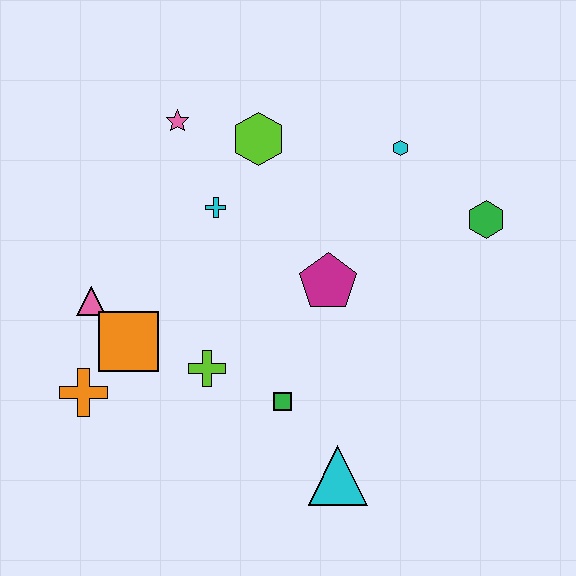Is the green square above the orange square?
No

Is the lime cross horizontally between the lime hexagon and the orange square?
Yes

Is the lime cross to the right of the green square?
No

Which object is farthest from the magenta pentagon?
The orange cross is farthest from the magenta pentagon.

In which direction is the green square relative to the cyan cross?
The green square is below the cyan cross.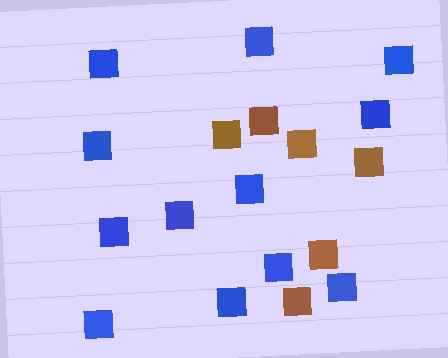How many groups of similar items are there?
There are 2 groups: one group of blue squares (12) and one group of brown squares (6).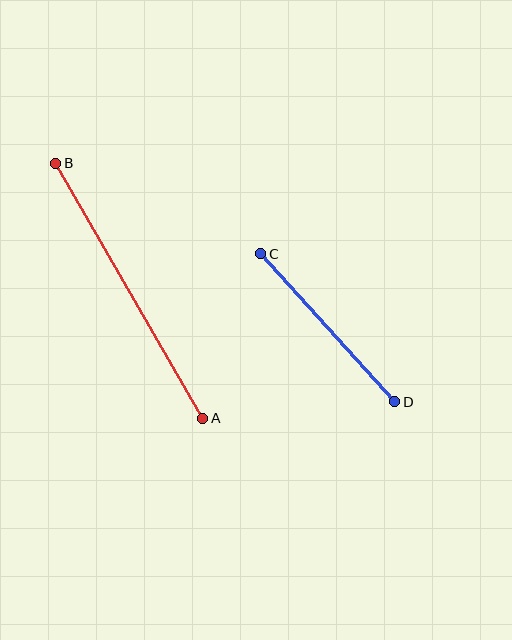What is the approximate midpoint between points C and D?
The midpoint is at approximately (328, 328) pixels.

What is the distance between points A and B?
The distance is approximately 294 pixels.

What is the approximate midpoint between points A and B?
The midpoint is at approximately (129, 291) pixels.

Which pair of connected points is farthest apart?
Points A and B are farthest apart.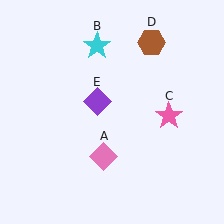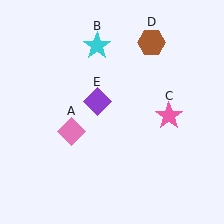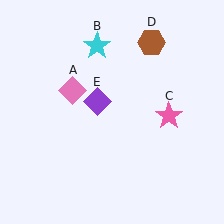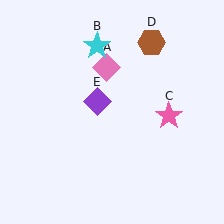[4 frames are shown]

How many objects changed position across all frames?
1 object changed position: pink diamond (object A).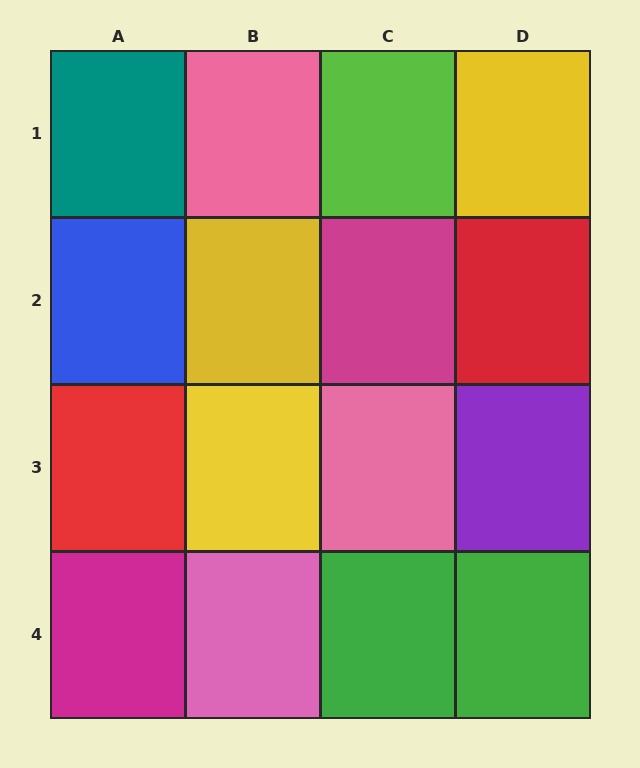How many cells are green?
2 cells are green.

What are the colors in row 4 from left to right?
Magenta, pink, green, green.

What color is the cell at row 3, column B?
Yellow.